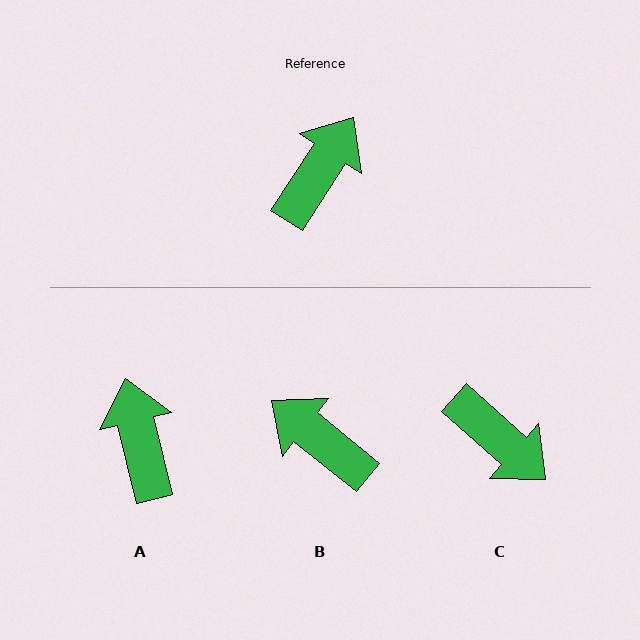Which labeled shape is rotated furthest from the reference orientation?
C, about 99 degrees away.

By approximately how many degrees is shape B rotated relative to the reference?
Approximately 84 degrees counter-clockwise.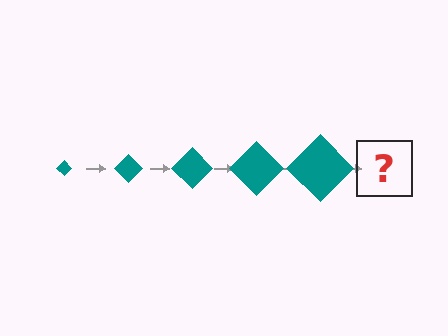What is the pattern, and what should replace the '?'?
The pattern is that the diamond gets progressively larger each step. The '?' should be a teal diamond, larger than the previous one.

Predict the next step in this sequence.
The next step is a teal diamond, larger than the previous one.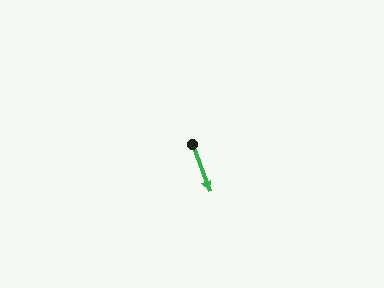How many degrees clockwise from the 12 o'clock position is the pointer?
Approximately 160 degrees.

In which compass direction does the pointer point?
South.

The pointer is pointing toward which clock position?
Roughly 5 o'clock.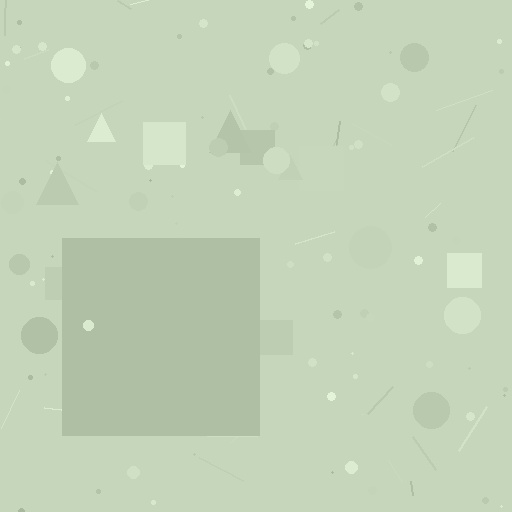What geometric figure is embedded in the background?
A square is embedded in the background.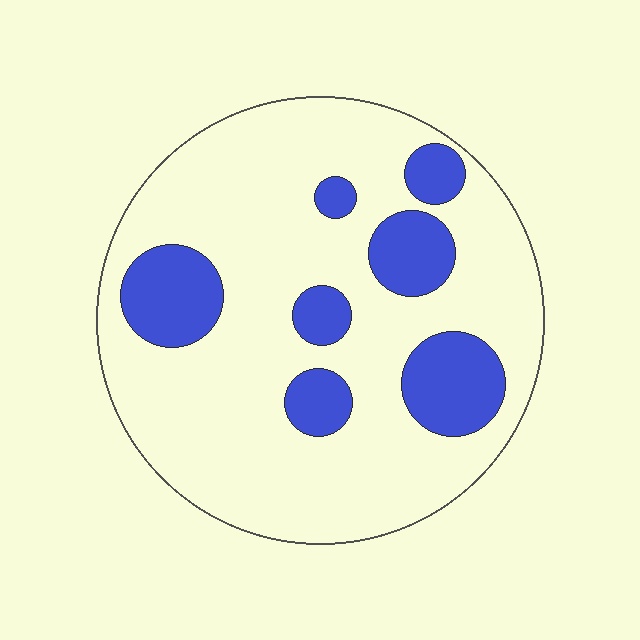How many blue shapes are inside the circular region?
7.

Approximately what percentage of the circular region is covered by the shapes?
Approximately 20%.